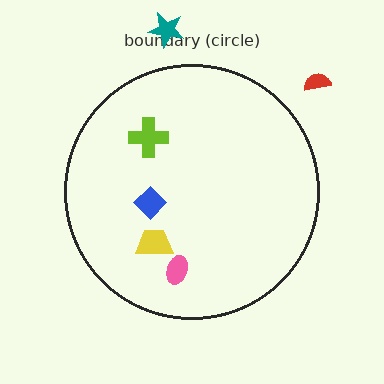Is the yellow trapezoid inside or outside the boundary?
Inside.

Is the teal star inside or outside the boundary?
Outside.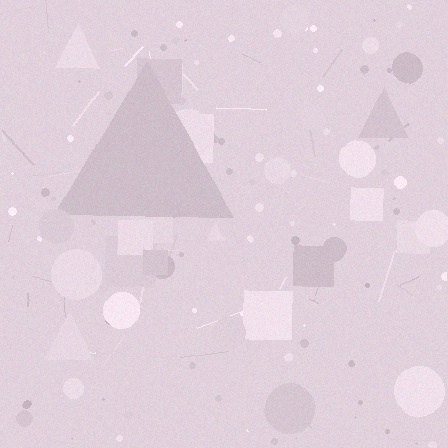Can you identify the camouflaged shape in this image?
The camouflaged shape is a triangle.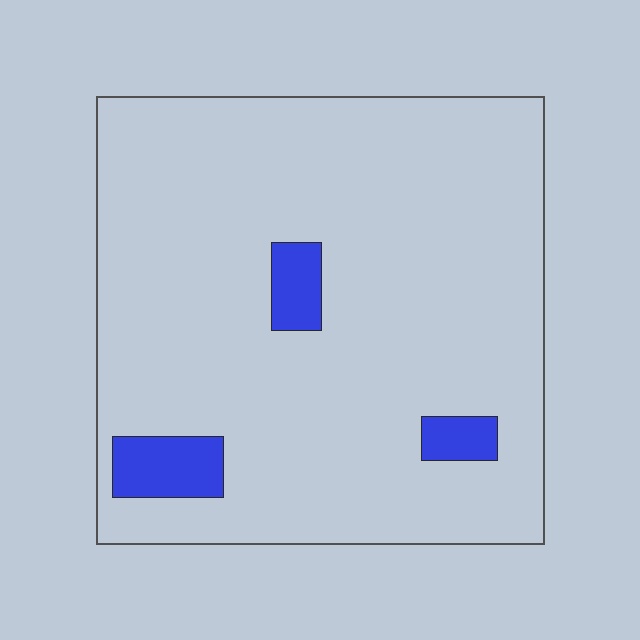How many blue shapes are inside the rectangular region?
3.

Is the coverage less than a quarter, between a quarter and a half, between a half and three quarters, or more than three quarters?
Less than a quarter.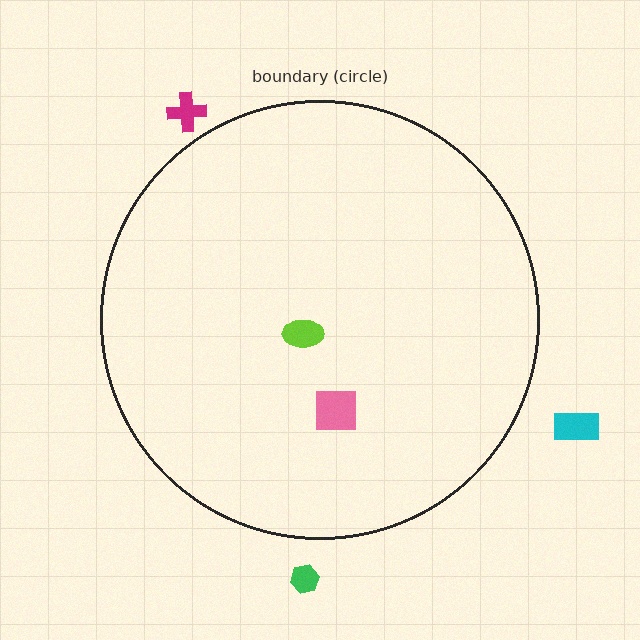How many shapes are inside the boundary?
2 inside, 3 outside.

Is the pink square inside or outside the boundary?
Inside.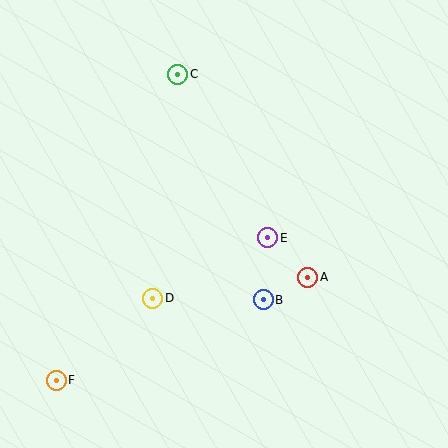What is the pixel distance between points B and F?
The distance between B and F is 222 pixels.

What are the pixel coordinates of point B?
Point B is at (263, 300).